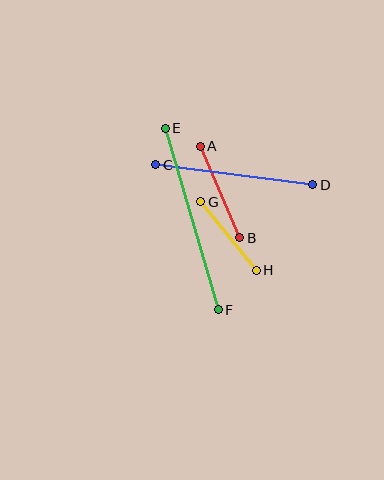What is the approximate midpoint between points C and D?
The midpoint is at approximately (234, 175) pixels.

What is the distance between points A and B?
The distance is approximately 100 pixels.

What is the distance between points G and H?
The distance is approximately 88 pixels.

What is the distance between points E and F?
The distance is approximately 189 pixels.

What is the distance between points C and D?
The distance is approximately 158 pixels.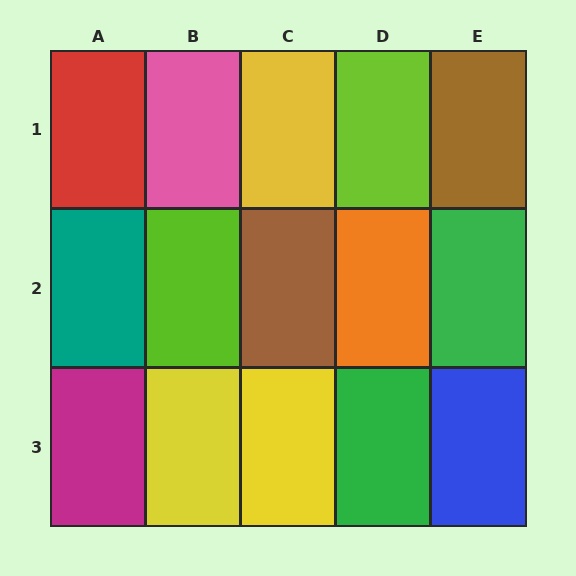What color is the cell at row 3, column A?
Magenta.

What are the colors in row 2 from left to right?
Teal, lime, brown, orange, green.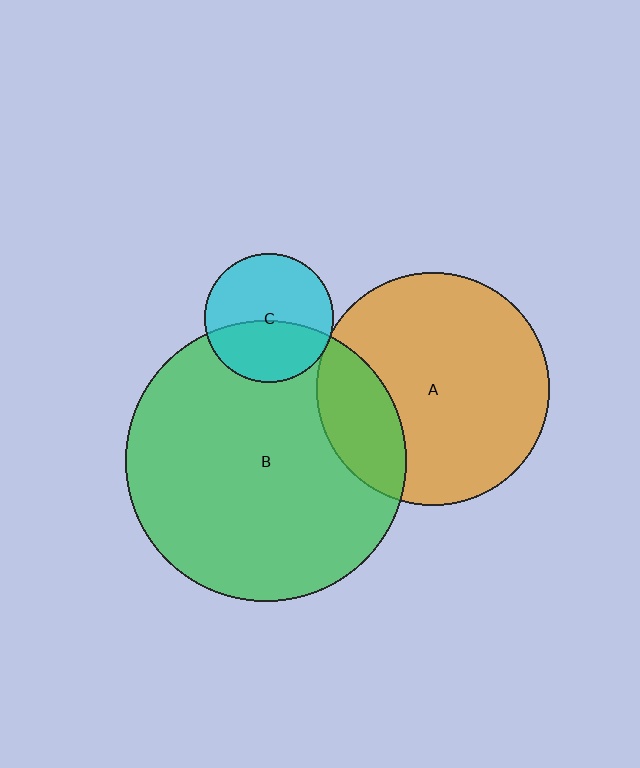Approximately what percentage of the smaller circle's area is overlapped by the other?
Approximately 5%.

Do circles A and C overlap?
Yes.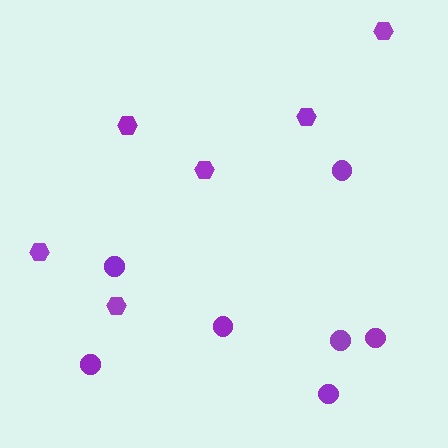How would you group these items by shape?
There are 2 groups: one group of circles (7) and one group of hexagons (6).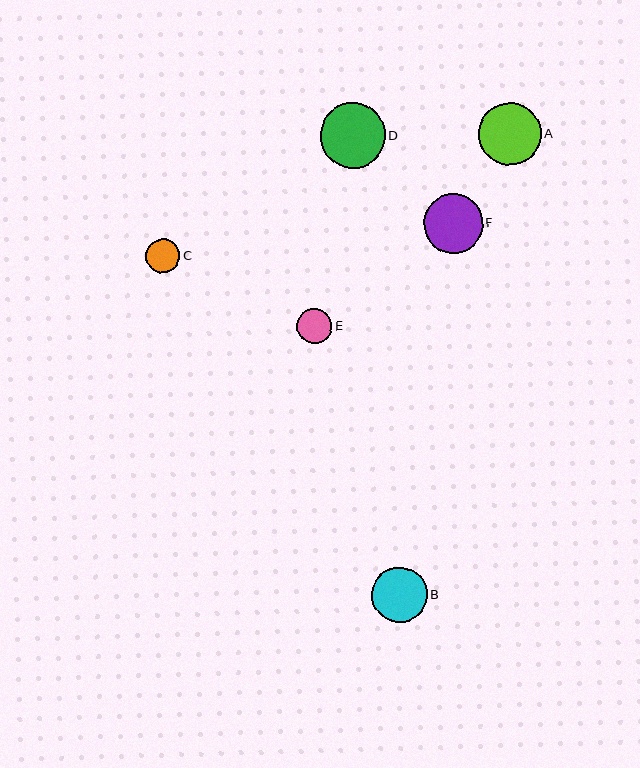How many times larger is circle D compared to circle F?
Circle D is approximately 1.1 times the size of circle F.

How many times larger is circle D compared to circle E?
Circle D is approximately 1.9 times the size of circle E.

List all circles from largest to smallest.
From largest to smallest: D, A, F, B, E, C.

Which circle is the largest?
Circle D is the largest with a size of approximately 65 pixels.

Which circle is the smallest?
Circle C is the smallest with a size of approximately 34 pixels.